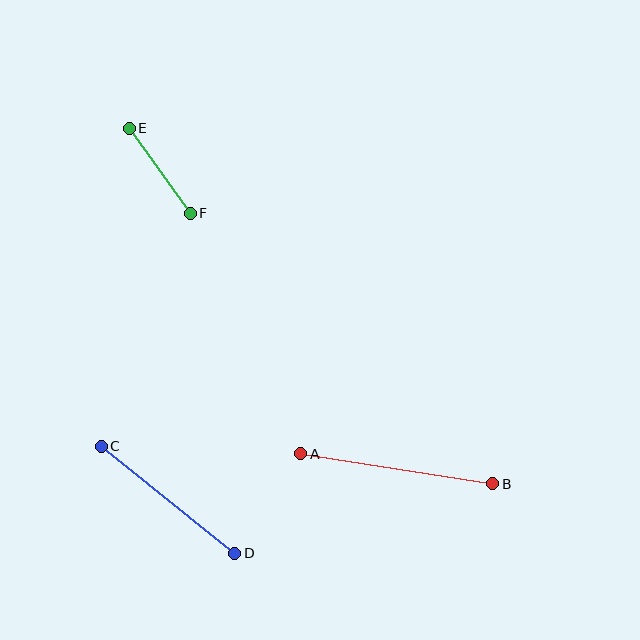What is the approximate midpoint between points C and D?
The midpoint is at approximately (168, 500) pixels.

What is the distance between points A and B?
The distance is approximately 195 pixels.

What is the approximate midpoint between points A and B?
The midpoint is at approximately (397, 469) pixels.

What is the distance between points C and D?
The distance is approximately 171 pixels.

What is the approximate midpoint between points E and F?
The midpoint is at approximately (160, 171) pixels.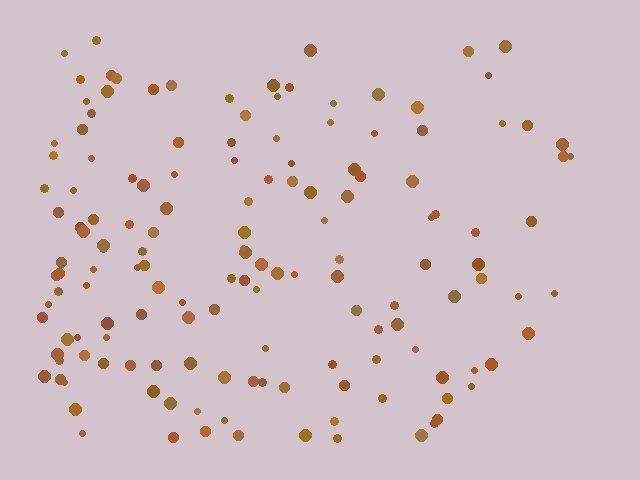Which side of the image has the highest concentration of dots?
The left.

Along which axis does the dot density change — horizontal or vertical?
Horizontal.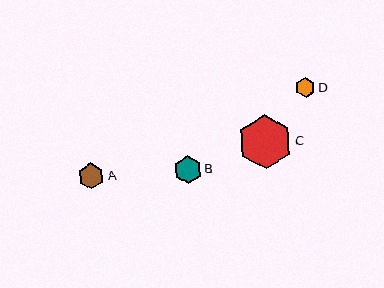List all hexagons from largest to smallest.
From largest to smallest: C, B, A, D.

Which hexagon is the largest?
Hexagon C is the largest with a size of approximately 54 pixels.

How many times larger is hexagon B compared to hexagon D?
Hexagon B is approximately 1.3 times the size of hexagon D.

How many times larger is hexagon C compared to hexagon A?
Hexagon C is approximately 2.1 times the size of hexagon A.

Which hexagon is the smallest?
Hexagon D is the smallest with a size of approximately 20 pixels.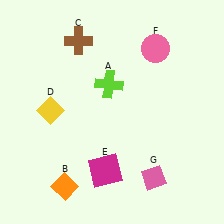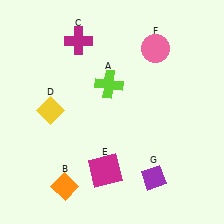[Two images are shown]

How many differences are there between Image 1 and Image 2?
There are 2 differences between the two images.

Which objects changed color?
C changed from brown to magenta. G changed from pink to purple.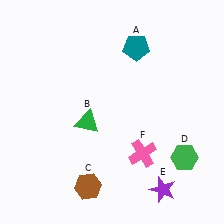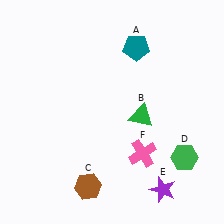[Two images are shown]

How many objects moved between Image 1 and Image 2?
1 object moved between the two images.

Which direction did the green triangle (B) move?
The green triangle (B) moved right.